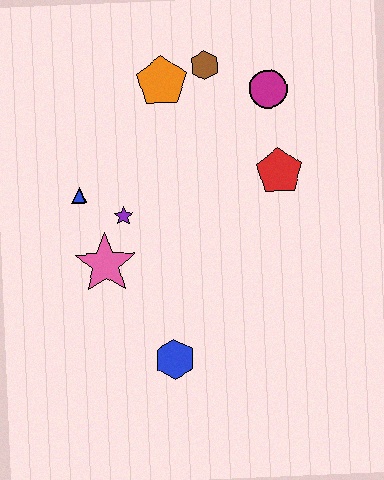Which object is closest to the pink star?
The purple star is closest to the pink star.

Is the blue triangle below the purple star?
No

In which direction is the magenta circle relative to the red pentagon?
The magenta circle is above the red pentagon.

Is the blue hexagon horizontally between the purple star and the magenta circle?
Yes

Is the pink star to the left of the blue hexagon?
Yes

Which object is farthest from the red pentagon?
The blue hexagon is farthest from the red pentagon.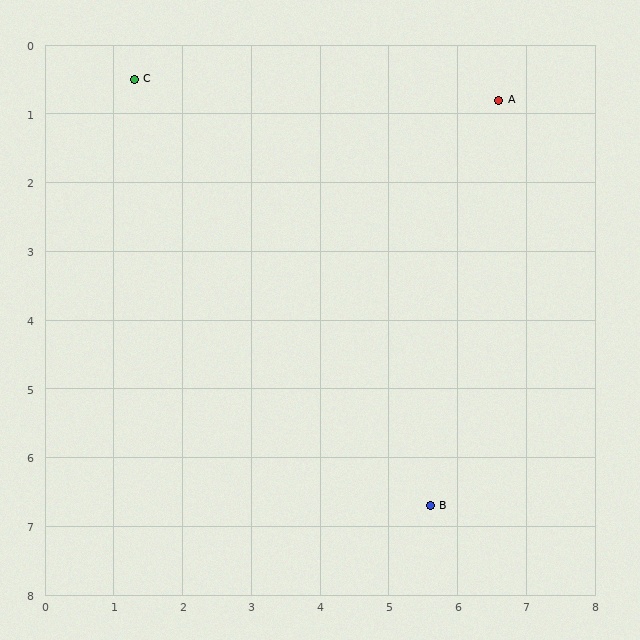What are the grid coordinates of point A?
Point A is at approximately (6.6, 0.8).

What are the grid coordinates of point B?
Point B is at approximately (5.6, 6.7).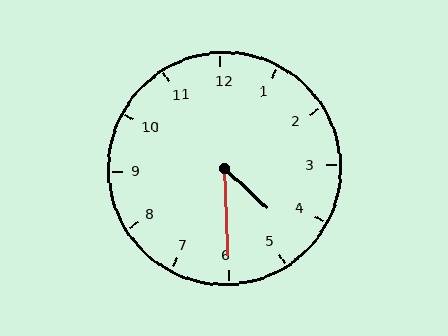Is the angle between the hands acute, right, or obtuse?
It is acute.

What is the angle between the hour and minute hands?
Approximately 45 degrees.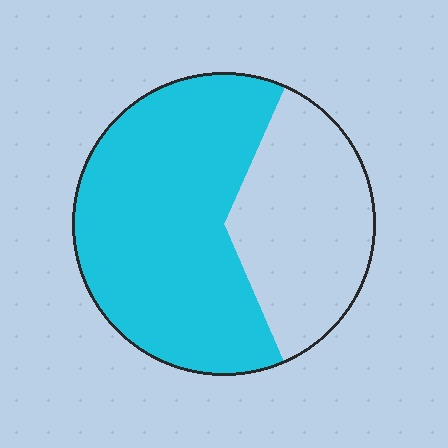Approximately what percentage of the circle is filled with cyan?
Approximately 65%.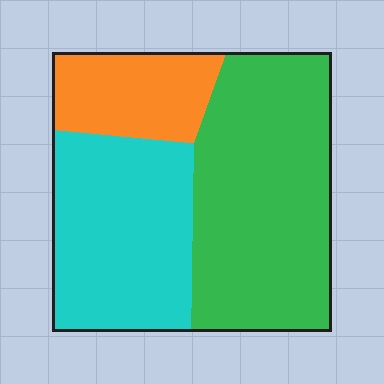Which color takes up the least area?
Orange, at roughly 15%.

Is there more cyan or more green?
Green.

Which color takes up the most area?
Green, at roughly 50%.